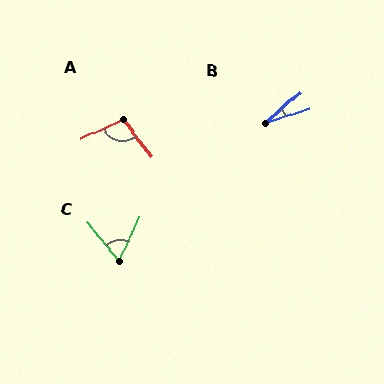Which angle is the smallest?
B, at approximately 23 degrees.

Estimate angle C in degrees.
Approximately 64 degrees.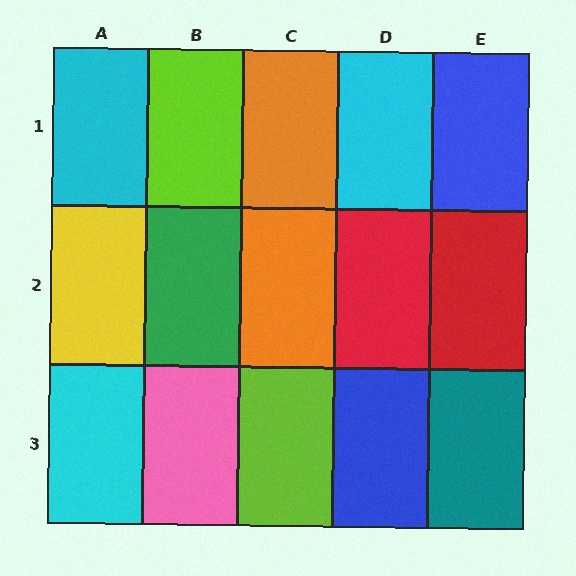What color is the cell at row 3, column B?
Pink.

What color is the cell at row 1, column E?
Blue.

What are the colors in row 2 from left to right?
Yellow, green, orange, red, red.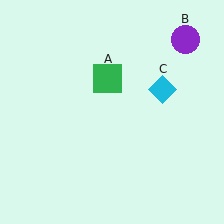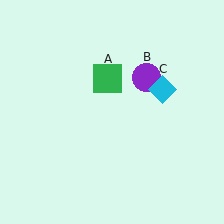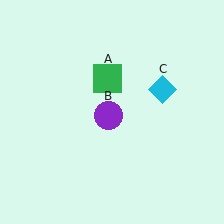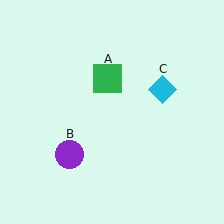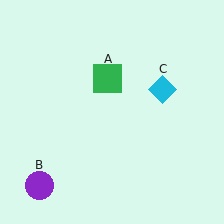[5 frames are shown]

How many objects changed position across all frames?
1 object changed position: purple circle (object B).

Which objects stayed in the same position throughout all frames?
Green square (object A) and cyan diamond (object C) remained stationary.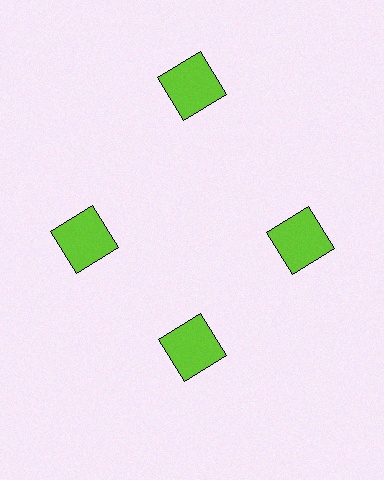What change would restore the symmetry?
The symmetry would be restored by moving it inward, back onto the ring so that all 4 squares sit at equal angles and equal distance from the center.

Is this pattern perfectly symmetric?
No. The 4 lime squares are arranged in a ring, but one element near the 12 o'clock position is pushed outward from the center, breaking the 4-fold rotational symmetry.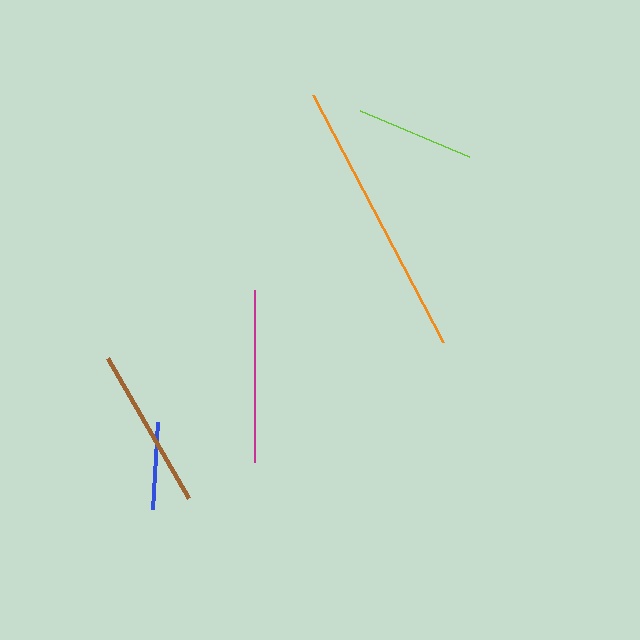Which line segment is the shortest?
The blue line is the shortest at approximately 87 pixels.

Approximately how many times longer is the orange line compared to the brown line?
The orange line is approximately 1.7 times the length of the brown line.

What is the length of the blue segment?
The blue segment is approximately 87 pixels long.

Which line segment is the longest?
The orange line is the longest at approximately 280 pixels.